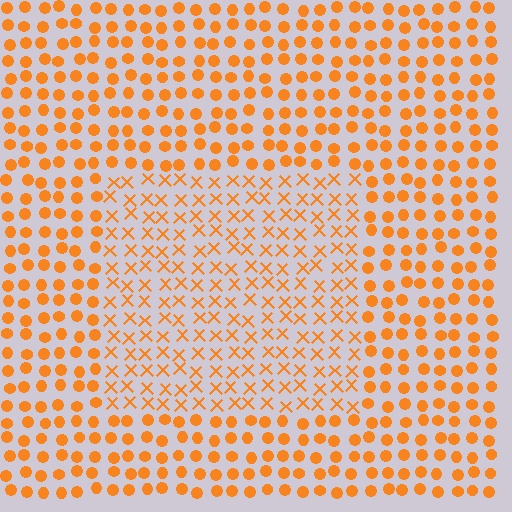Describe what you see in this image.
The image is filled with small orange elements arranged in a uniform grid. A rectangle-shaped region contains X marks, while the surrounding area contains circles. The boundary is defined purely by the change in element shape.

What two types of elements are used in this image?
The image uses X marks inside the rectangle region and circles outside it.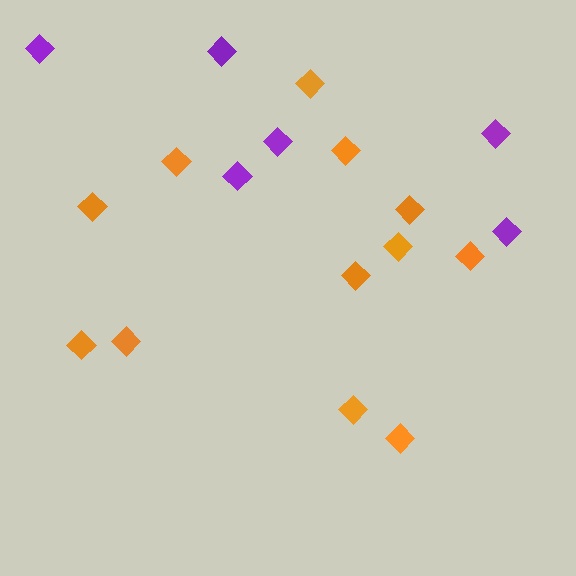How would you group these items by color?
There are 2 groups: one group of orange diamonds (12) and one group of purple diamonds (6).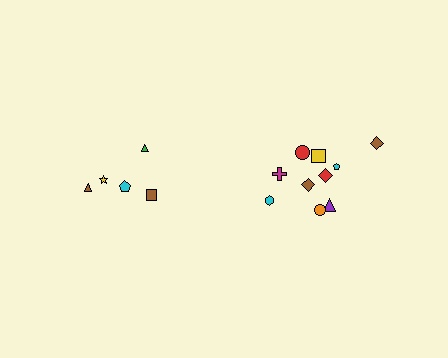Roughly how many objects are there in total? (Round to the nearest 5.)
Roughly 15 objects in total.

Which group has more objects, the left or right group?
The right group.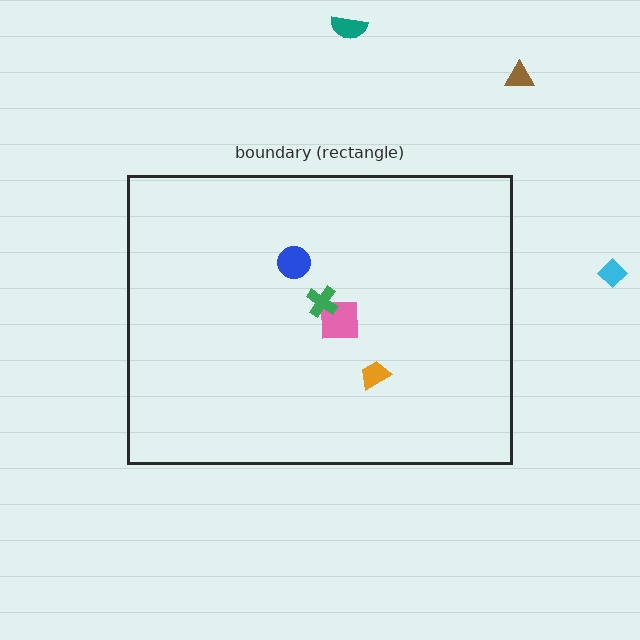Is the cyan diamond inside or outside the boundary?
Outside.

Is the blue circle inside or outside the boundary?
Inside.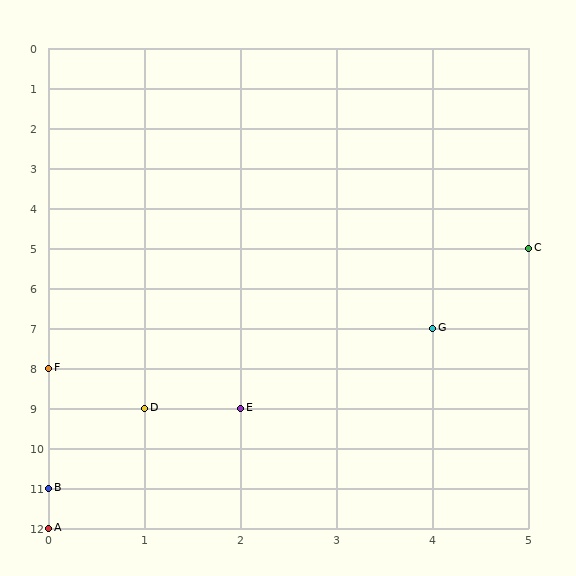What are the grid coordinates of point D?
Point D is at grid coordinates (1, 9).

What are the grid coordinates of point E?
Point E is at grid coordinates (2, 9).